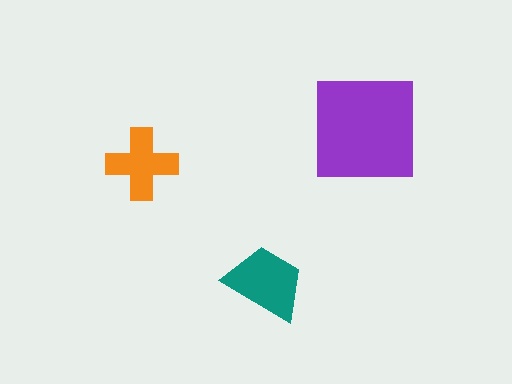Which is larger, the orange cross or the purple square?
The purple square.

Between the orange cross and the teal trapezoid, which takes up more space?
The teal trapezoid.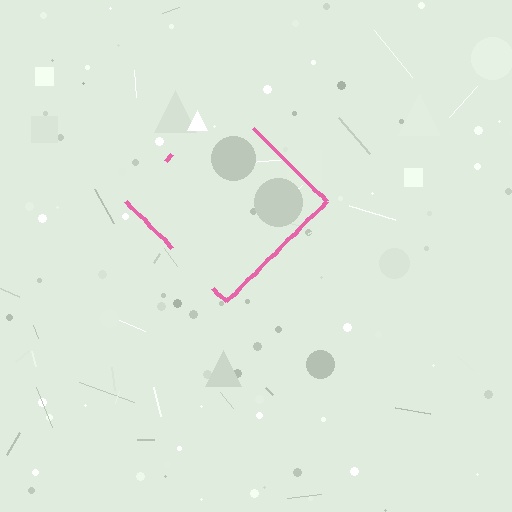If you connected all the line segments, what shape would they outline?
They would outline a diamond.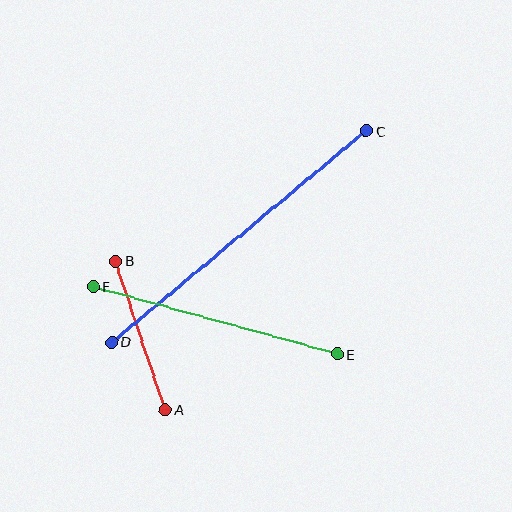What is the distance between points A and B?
The distance is approximately 157 pixels.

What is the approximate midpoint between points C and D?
The midpoint is at approximately (239, 237) pixels.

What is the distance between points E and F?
The distance is approximately 254 pixels.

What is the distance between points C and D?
The distance is approximately 331 pixels.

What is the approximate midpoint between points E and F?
The midpoint is at approximately (215, 320) pixels.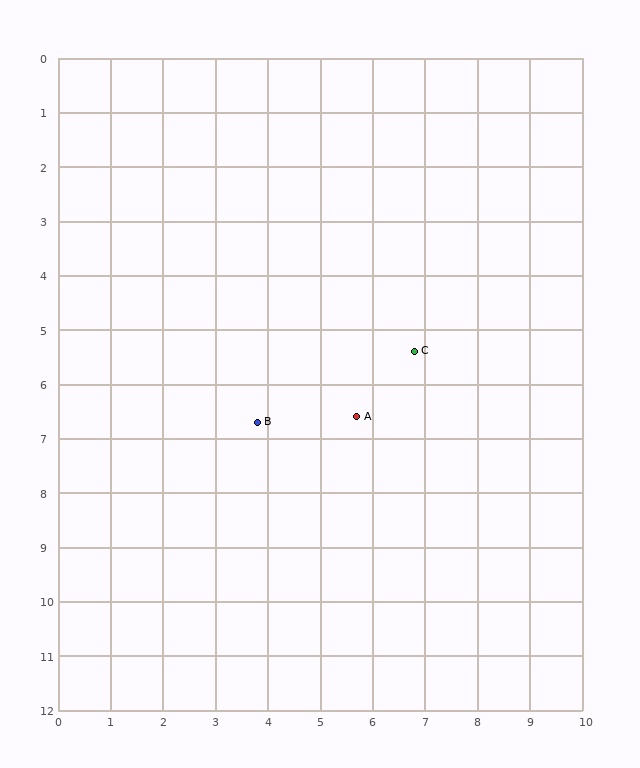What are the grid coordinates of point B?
Point B is at approximately (3.8, 6.7).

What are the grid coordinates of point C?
Point C is at approximately (6.8, 5.4).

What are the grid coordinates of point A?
Point A is at approximately (5.7, 6.6).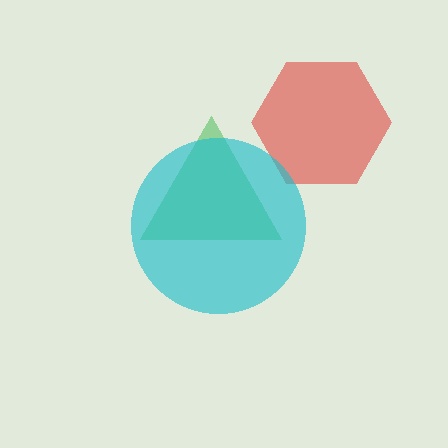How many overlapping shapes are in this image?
There are 3 overlapping shapes in the image.